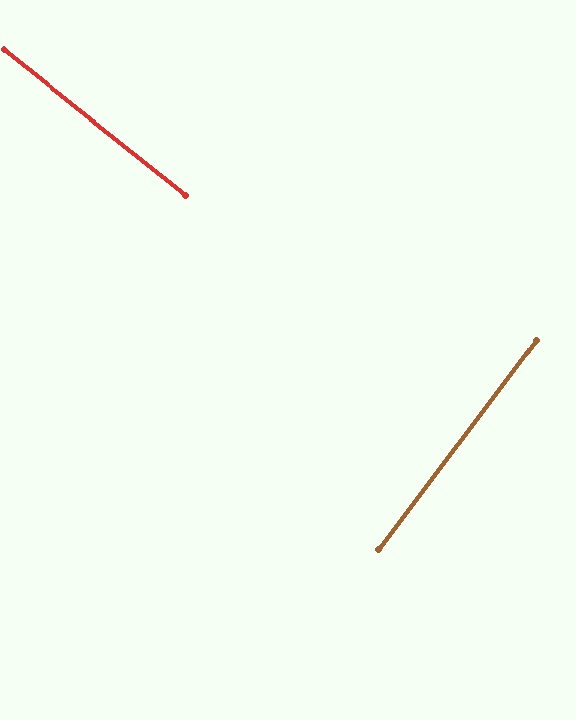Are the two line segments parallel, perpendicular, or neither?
Perpendicular — they meet at approximately 89°.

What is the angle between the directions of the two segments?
Approximately 89 degrees.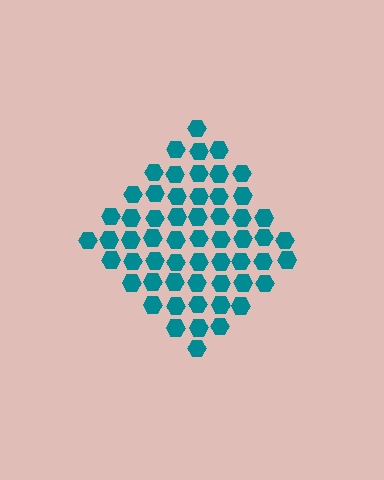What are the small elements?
The small elements are hexagons.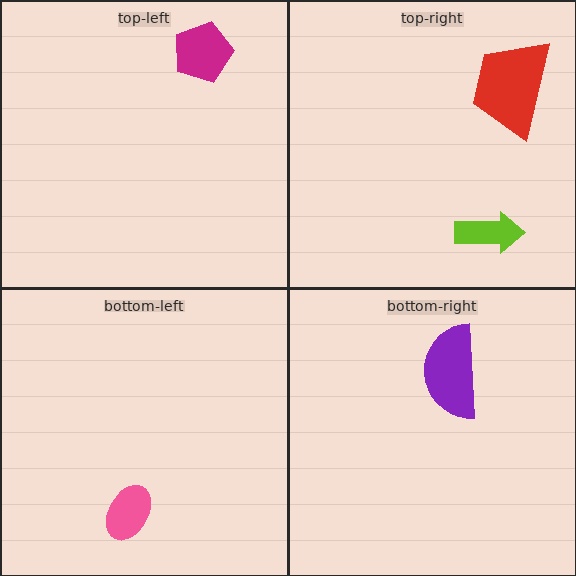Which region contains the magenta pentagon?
The top-left region.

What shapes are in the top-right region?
The lime arrow, the red trapezoid.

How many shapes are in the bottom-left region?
1.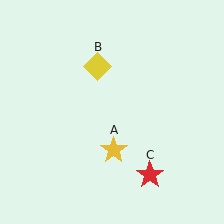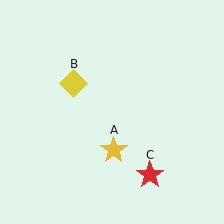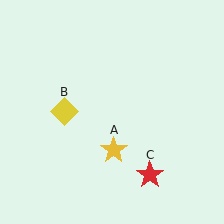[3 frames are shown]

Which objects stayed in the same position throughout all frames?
Yellow star (object A) and red star (object C) remained stationary.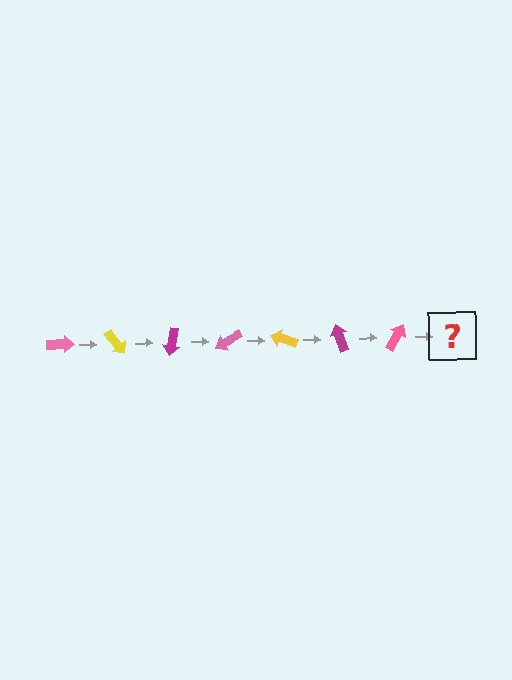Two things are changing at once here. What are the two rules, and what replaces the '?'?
The two rules are that it rotates 50 degrees each step and the color cycles through pink, yellow, and magenta. The '?' should be a yellow arrow, rotated 350 degrees from the start.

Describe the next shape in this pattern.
It should be a yellow arrow, rotated 350 degrees from the start.